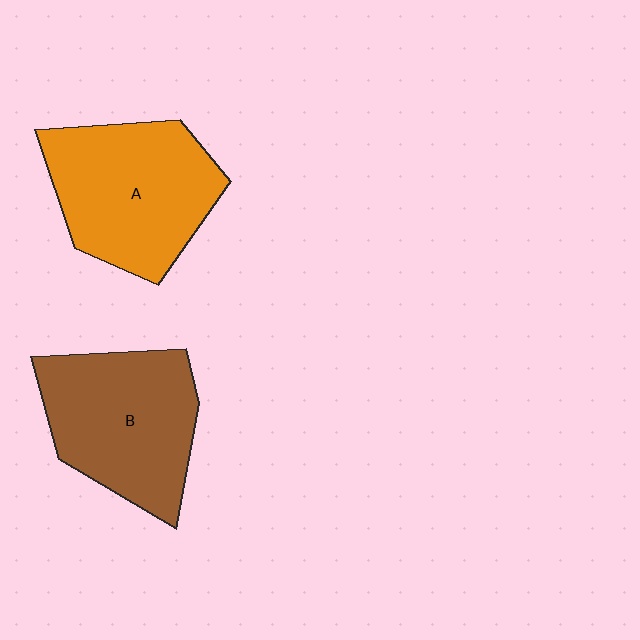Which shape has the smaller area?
Shape B (brown).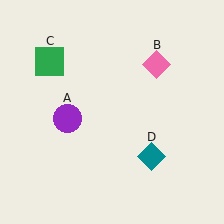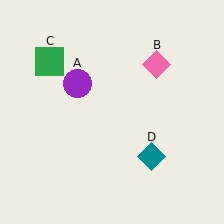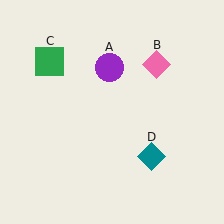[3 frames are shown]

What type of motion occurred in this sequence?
The purple circle (object A) rotated clockwise around the center of the scene.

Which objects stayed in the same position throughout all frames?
Pink diamond (object B) and green square (object C) and teal diamond (object D) remained stationary.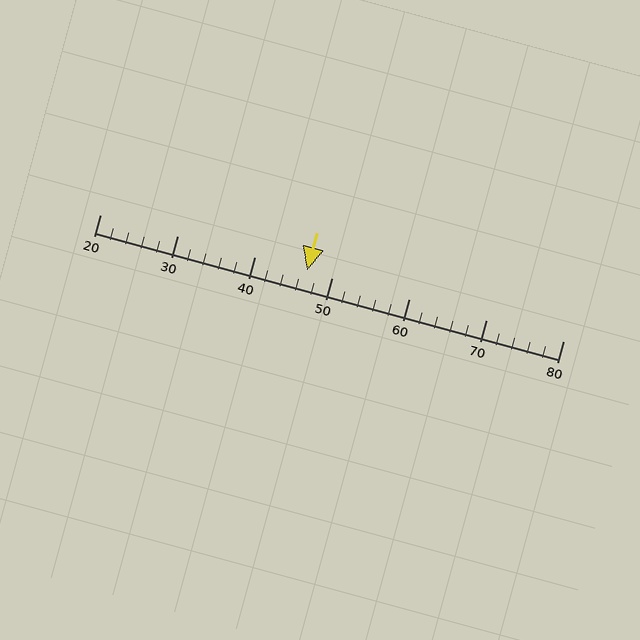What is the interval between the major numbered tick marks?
The major tick marks are spaced 10 units apart.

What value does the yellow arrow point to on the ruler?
The yellow arrow points to approximately 47.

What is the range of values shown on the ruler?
The ruler shows values from 20 to 80.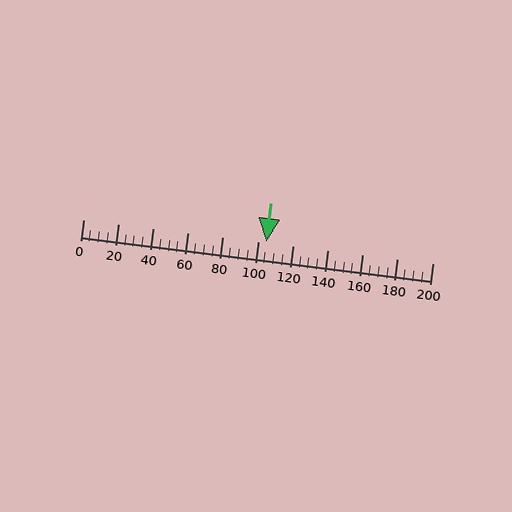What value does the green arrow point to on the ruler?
The green arrow points to approximately 105.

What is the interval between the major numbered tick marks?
The major tick marks are spaced 20 units apart.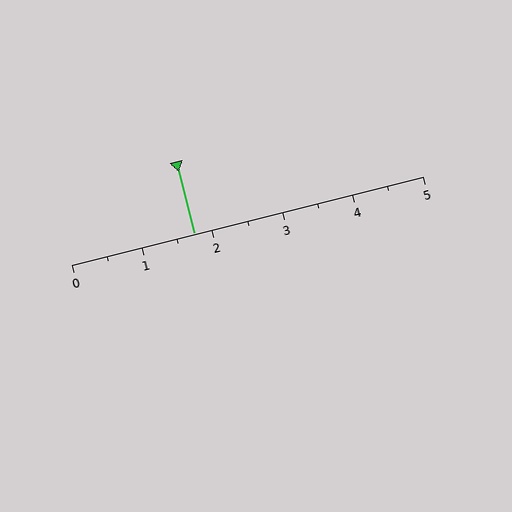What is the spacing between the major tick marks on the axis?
The major ticks are spaced 1 apart.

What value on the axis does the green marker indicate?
The marker indicates approximately 1.8.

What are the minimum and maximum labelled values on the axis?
The axis runs from 0 to 5.